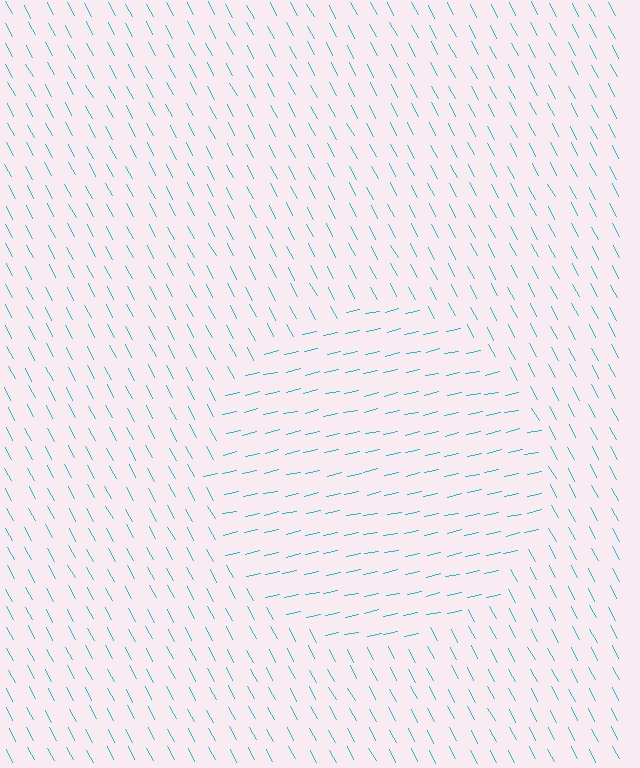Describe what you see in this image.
The image is filled with small cyan line segments. A circle region in the image has lines oriented differently from the surrounding lines, creating a visible texture boundary.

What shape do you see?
I see a circle.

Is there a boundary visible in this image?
Yes, there is a texture boundary formed by a change in line orientation.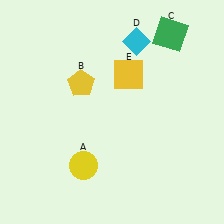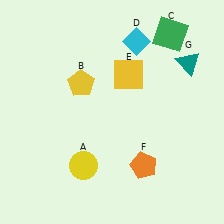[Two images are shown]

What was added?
An orange pentagon (F), a teal triangle (G) were added in Image 2.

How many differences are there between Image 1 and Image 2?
There are 2 differences between the two images.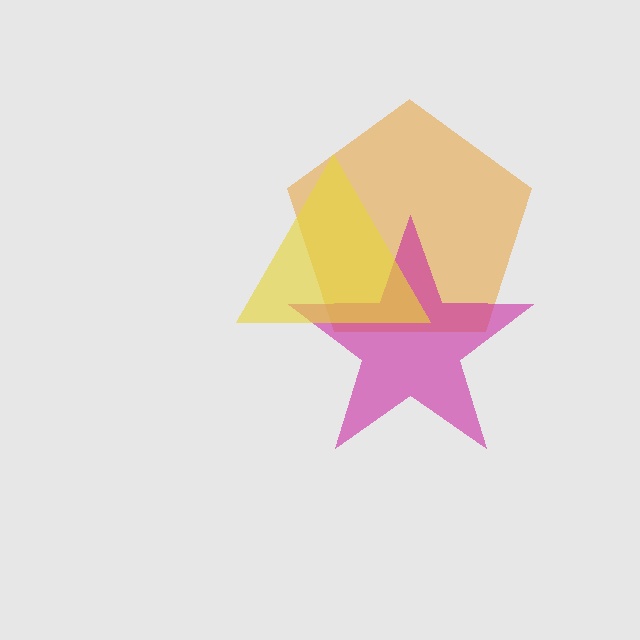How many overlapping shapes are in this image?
There are 3 overlapping shapes in the image.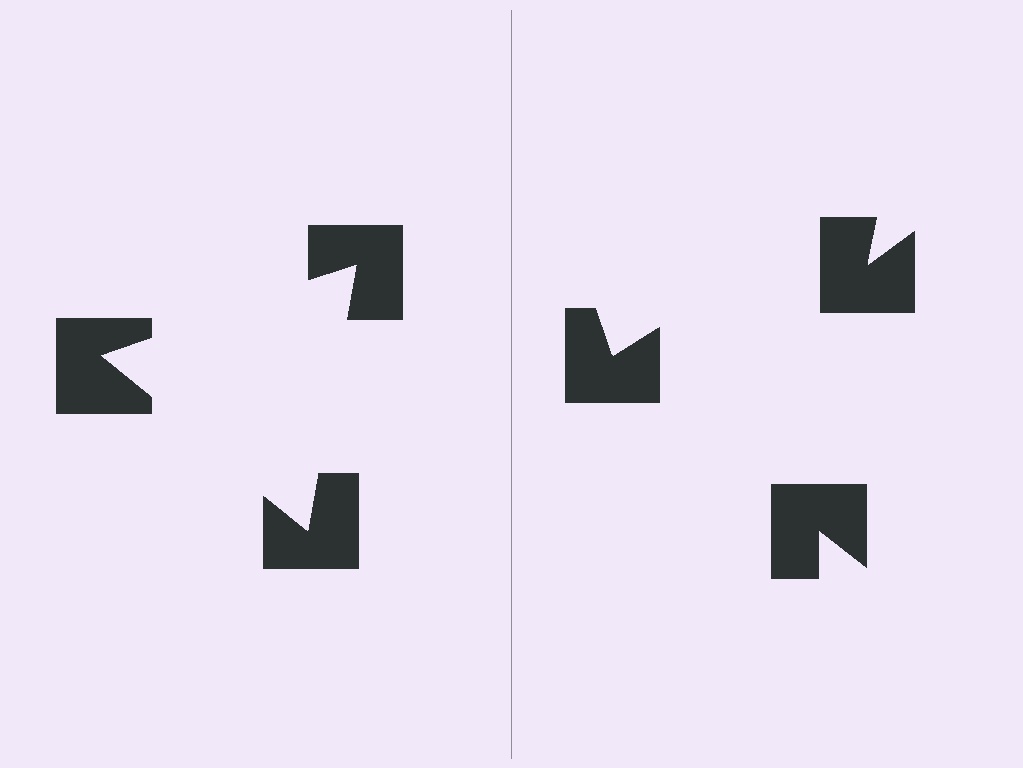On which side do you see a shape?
An illusory triangle appears on the left side. On the right side the wedge cuts are rotated, so no coherent shape forms.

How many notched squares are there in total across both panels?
6 — 3 on each side.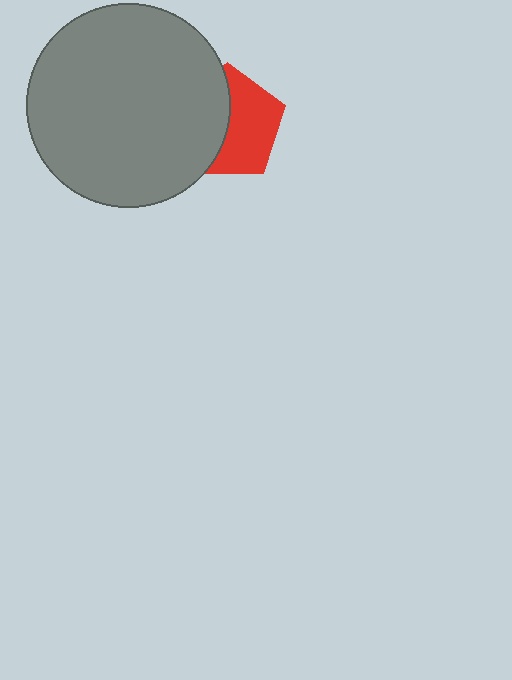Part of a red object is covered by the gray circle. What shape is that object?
It is a pentagon.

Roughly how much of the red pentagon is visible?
About half of it is visible (roughly 53%).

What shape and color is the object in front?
The object in front is a gray circle.